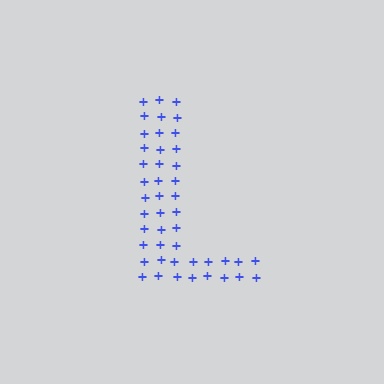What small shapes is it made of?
It is made of small plus signs.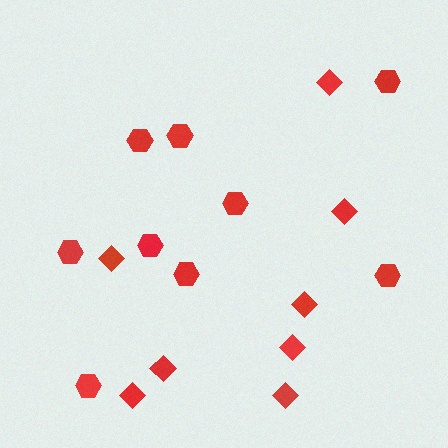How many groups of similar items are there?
There are 2 groups: one group of diamonds (8) and one group of hexagons (9).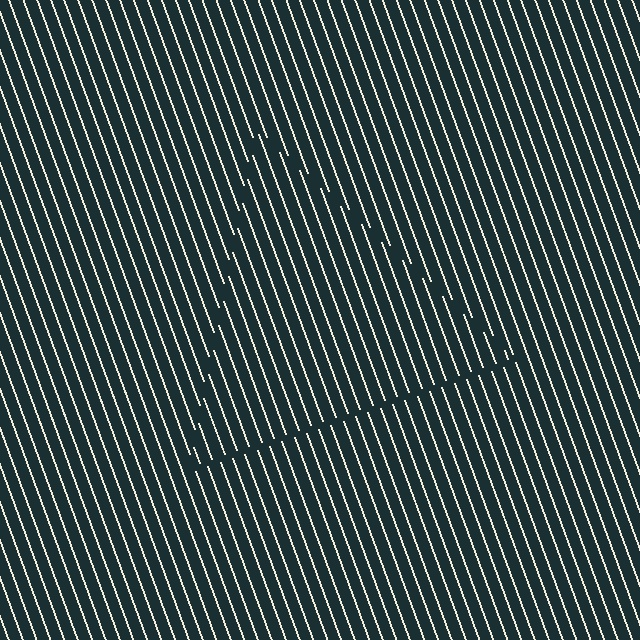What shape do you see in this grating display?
An illusory triangle. The interior of the shape contains the same grating, shifted by half a period — the contour is defined by the phase discontinuity where line-ends from the inner and outer gratings abut.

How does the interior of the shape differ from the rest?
The interior of the shape contains the same grating, shifted by half a period — the contour is defined by the phase discontinuity where line-ends from the inner and outer gratings abut.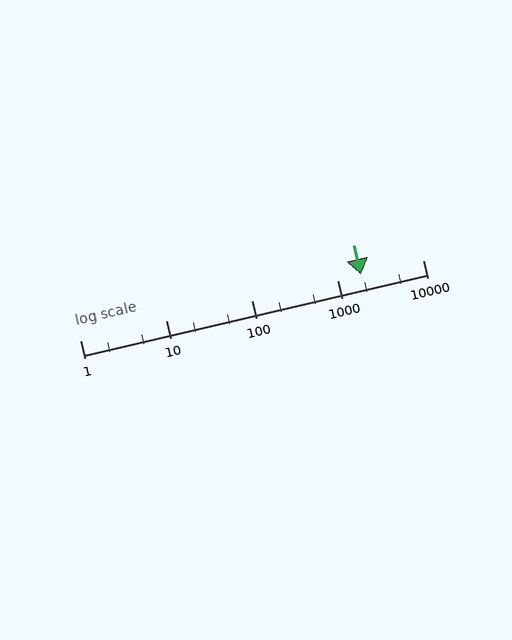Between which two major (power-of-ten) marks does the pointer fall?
The pointer is between 1000 and 10000.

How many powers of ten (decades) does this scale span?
The scale spans 4 decades, from 1 to 10000.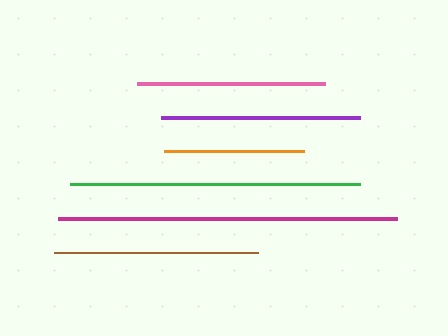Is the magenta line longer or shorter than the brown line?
The magenta line is longer than the brown line.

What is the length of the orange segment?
The orange segment is approximately 140 pixels long.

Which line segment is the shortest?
The orange line is the shortest at approximately 140 pixels.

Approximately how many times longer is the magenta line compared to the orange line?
The magenta line is approximately 2.4 times the length of the orange line.